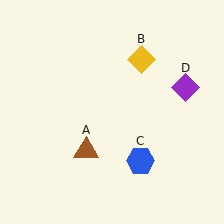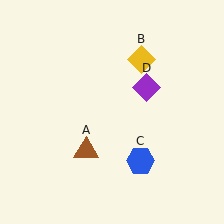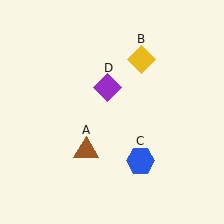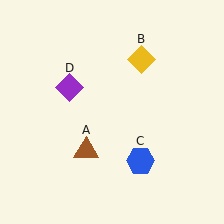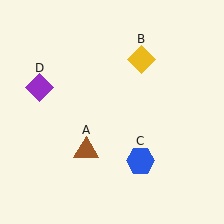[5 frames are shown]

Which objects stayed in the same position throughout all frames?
Brown triangle (object A) and yellow diamond (object B) and blue hexagon (object C) remained stationary.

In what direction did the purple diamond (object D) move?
The purple diamond (object D) moved left.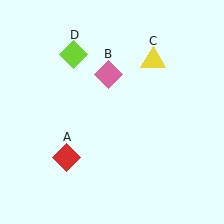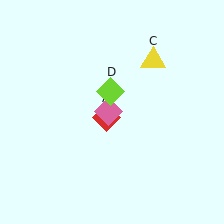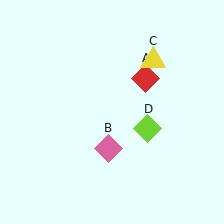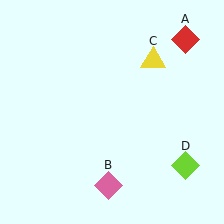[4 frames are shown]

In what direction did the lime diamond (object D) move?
The lime diamond (object D) moved down and to the right.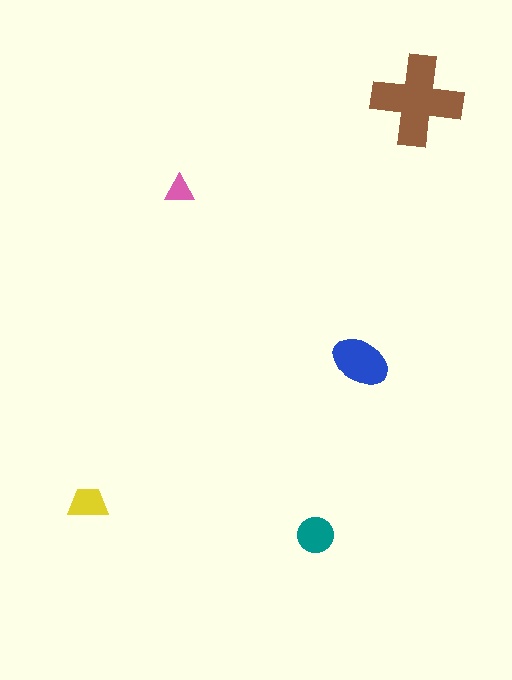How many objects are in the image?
There are 5 objects in the image.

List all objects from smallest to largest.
The pink triangle, the yellow trapezoid, the teal circle, the blue ellipse, the brown cross.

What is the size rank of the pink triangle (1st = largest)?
5th.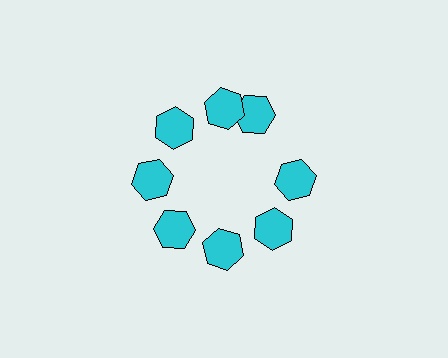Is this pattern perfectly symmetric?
No. The 8 cyan hexagons are arranged in a ring, but one element near the 2 o'clock position is rotated out of alignment along the ring, breaking the 8-fold rotational symmetry.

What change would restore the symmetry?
The symmetry would be restored by rotating it back into even spacing with its neighbors so that all 8 hexagons sit at equal angles and equal distance from the center.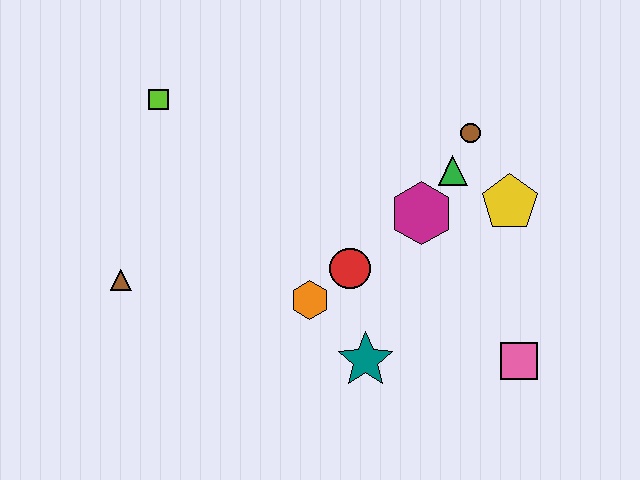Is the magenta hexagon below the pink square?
No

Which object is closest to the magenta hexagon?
The green triangle is closest to the magenta hexagon.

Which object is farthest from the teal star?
The lime square is farthest from the teal star.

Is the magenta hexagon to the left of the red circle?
No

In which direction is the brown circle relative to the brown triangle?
The brown circle is to the right of the brown triangle.